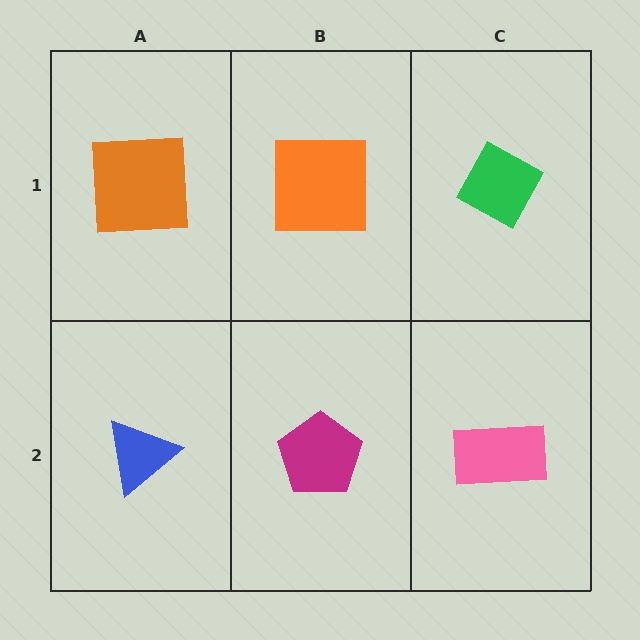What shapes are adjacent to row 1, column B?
A magenta pentagon (row 2, column B), an orange square (row 1, column A), a green diamond (row 1, column C).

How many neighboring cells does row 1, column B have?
3.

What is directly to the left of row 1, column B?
An orange square.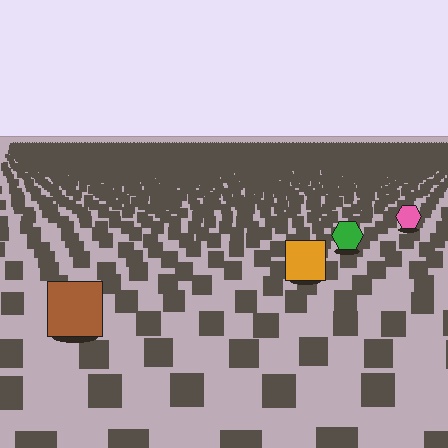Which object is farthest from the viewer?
The pink hexagon is farthest from the viewer. It appears smaller and the ground texture around it is denser.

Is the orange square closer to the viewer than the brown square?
No. The brown square is closer — you can tell from the texture gradient: the ground texture is coarser near it.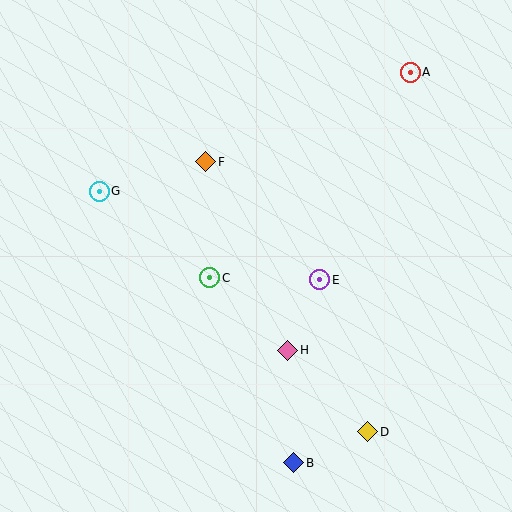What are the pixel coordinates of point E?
Point E is at (320, 280).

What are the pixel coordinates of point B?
Point B is at (294, 463).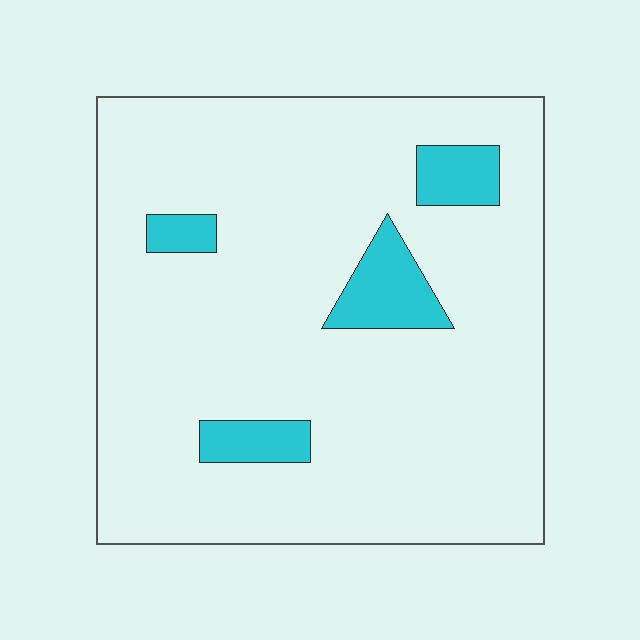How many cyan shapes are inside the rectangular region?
4.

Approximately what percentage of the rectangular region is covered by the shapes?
Approximately 10%.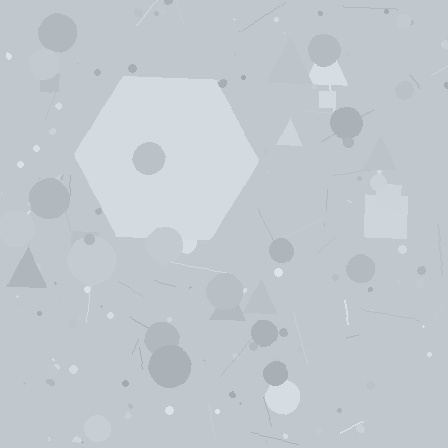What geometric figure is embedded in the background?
A hexagon is embedded in the background.